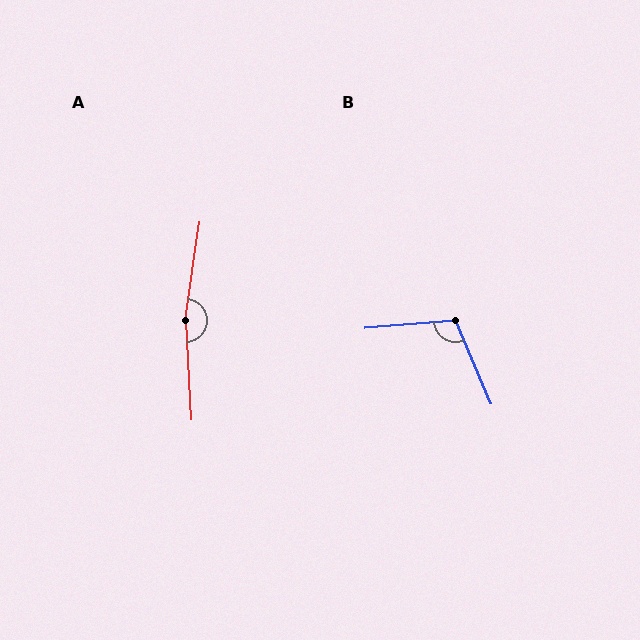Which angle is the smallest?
B, at approximately 108 degrees.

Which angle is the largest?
A, at approximately 169 degrees.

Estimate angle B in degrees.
Approximately 108 degrees.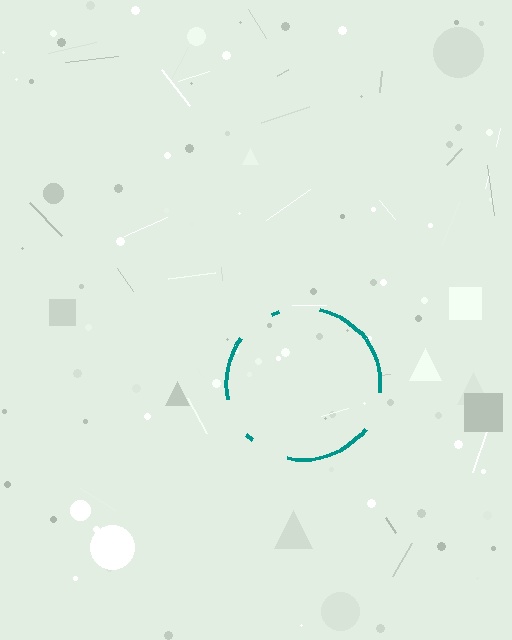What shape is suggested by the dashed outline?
The dashed outline suggests a circle.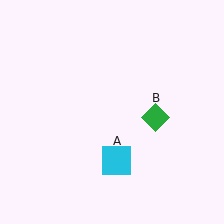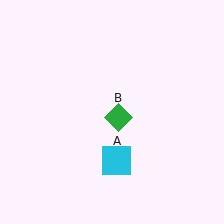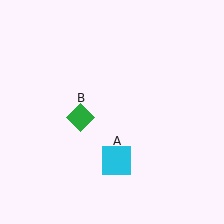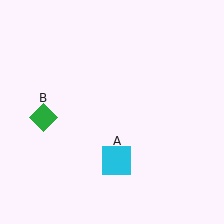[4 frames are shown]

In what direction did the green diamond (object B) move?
The green diamond (object B) moved left.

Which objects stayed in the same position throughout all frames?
Cyan square (object A) remained stationary.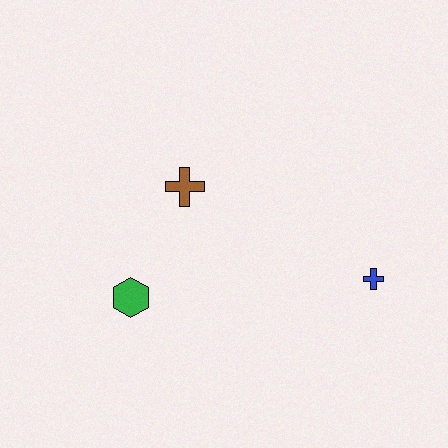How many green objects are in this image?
There is 1 green object.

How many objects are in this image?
There are 3 objects.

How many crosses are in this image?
There are 2 crosses.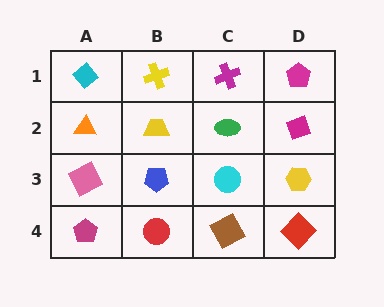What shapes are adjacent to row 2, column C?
A magenta cross (row 1, column C), a cyan circle (row 3, column C), a yellow trapezoid (row 2, column B), a magenta diamond (row 2, column D).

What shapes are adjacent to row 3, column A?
An orange triangle (row 2, column A), a magenta pentagon (row 4, column A), a blue pentagon (row 3, column B).